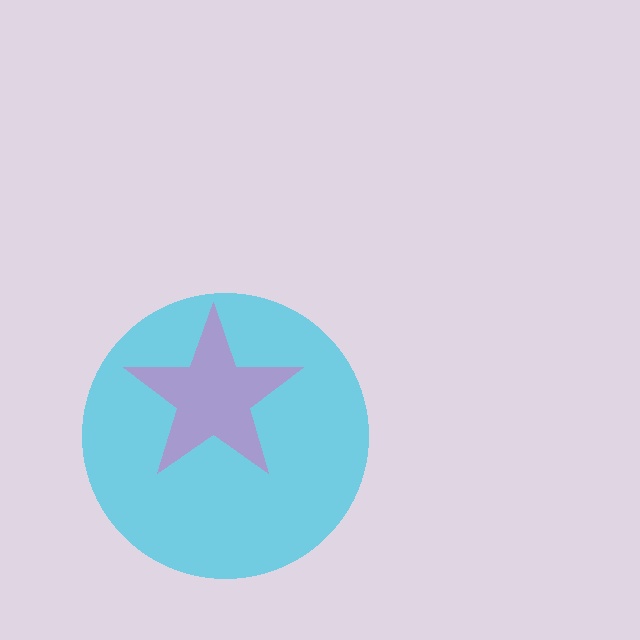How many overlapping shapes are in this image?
There are 2 overlapping shapes in the image.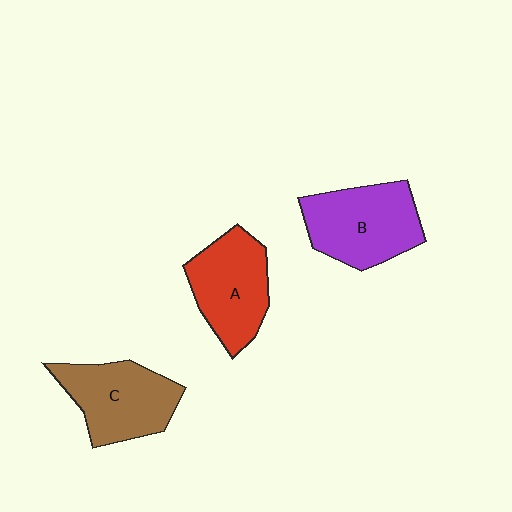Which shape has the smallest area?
Shape A (red).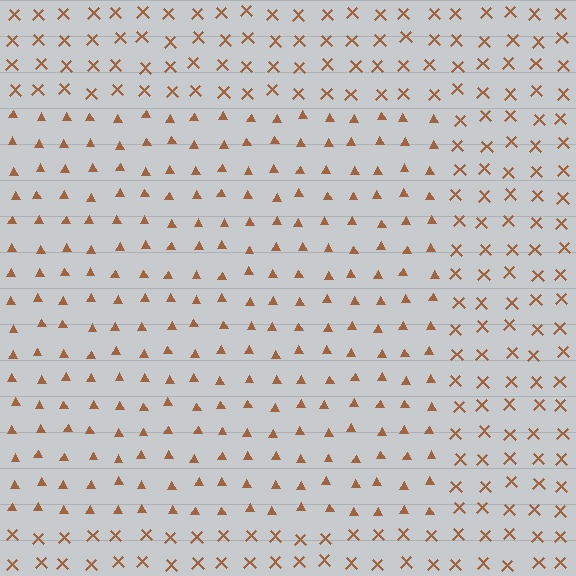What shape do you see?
I see a rectangle.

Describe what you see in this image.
The image is filled with small brown elements arranged in a uniform grid. A rectangle-shaped region contains triangles, while the surrounding area contains X marks. The boundary is defined purely by the change in element shape.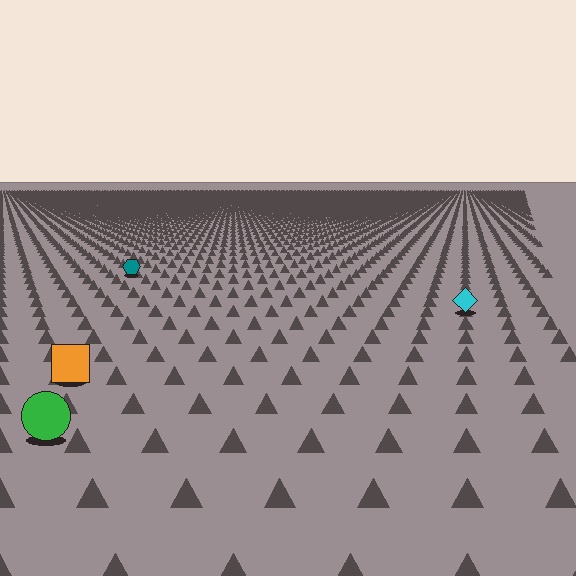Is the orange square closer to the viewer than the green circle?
No. The green circle is closer — you can tell from the texture gradient: the ground texture is coarser near it.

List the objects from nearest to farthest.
From nearest to farthest: the green circle, the orange square, the cyan diamond, the teal hexagon.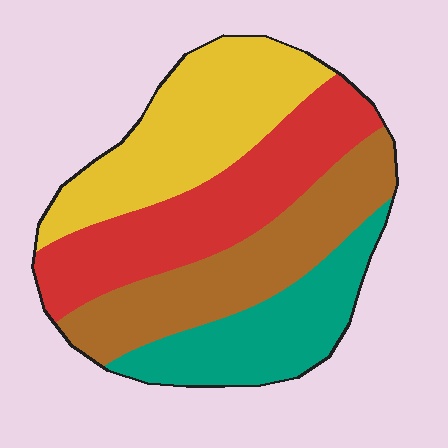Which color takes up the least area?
Teal, at roughly 20%.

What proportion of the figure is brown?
Brown covers about 25% of the figure.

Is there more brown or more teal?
Brown.